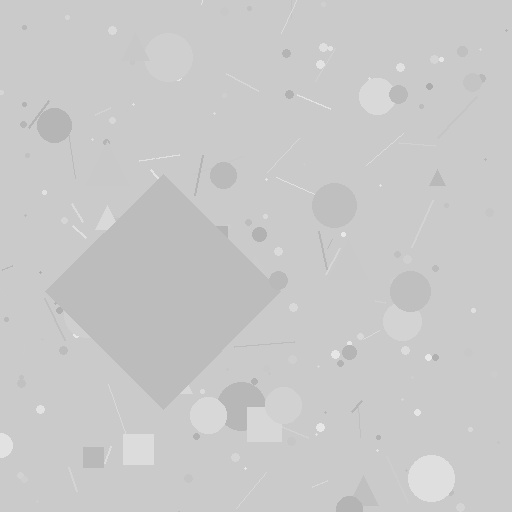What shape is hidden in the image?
A diamond is hidden in the image.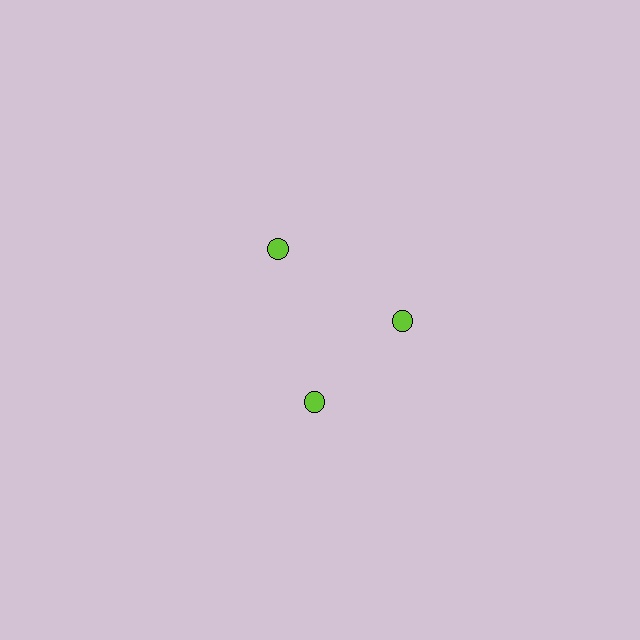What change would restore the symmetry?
The symmetry would be restored by rotating it back into even spacing with its neighbors so that all 3 circles sit at equal angles and equal distance from the center.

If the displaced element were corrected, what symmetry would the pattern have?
It would have 3-fold rotational symmetry — the pattern would map onto itself every 120 degrees.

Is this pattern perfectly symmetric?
No. The 3 lime circles are arranged in a ring, but one element near the 7 o'clock position is rotated out of alignment along the ring, breaking the 3-fold rotational symmetry.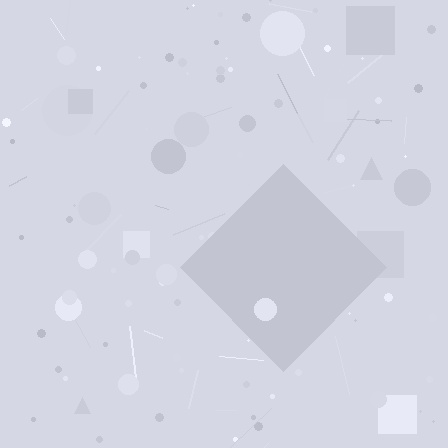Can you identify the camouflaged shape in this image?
The camouflaged shape is a diamond.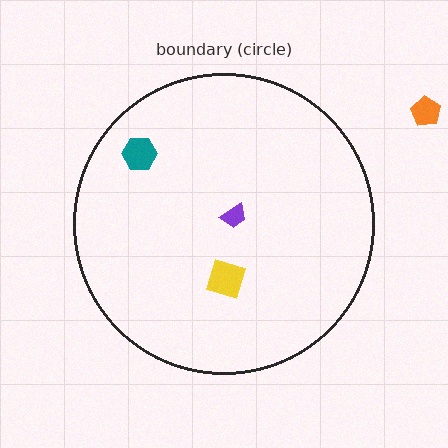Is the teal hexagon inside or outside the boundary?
Inside.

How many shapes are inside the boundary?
3 inside, 1 outside.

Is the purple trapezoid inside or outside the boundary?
Inside.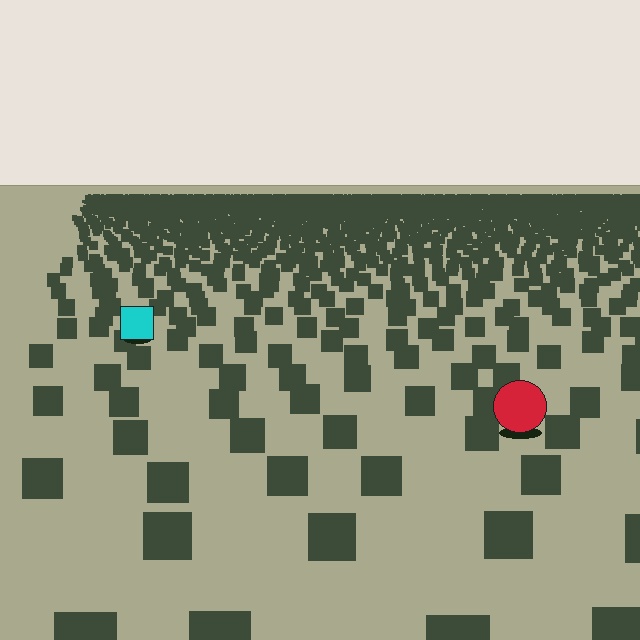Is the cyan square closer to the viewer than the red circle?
No. The red circle is closer — you can tell from the texture gradient: the ground texture is coarser near it.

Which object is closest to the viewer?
The red circle is closest. The texture marks near it are larger and more spread out.